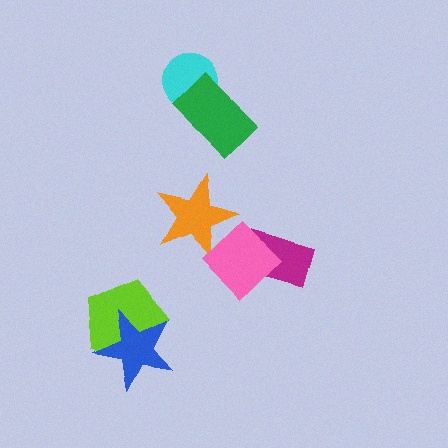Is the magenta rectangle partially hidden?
Yes, it is partially covered by another shape.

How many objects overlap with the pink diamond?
2 objects overlap with the pink diamond.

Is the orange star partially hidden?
Yes, it is partially covered by another shape.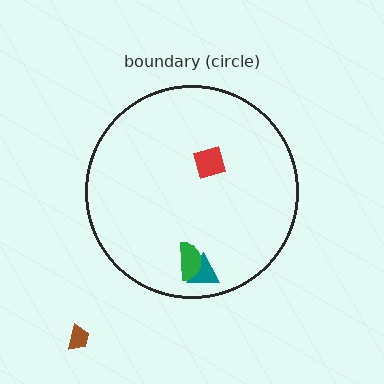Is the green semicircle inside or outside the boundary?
Inside.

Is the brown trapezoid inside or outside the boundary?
Outside.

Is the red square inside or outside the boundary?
Inside.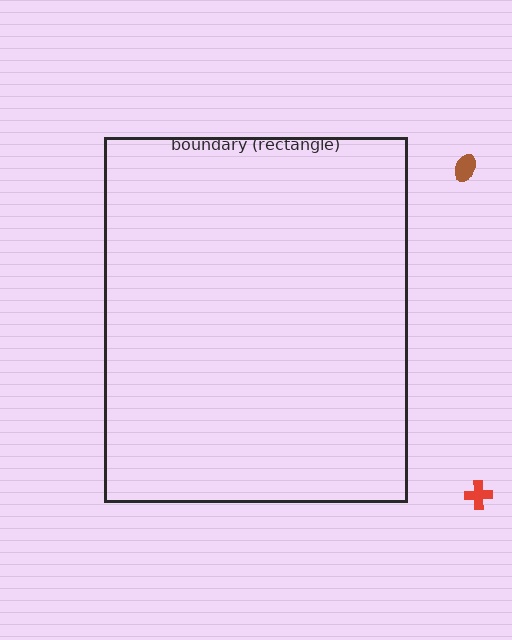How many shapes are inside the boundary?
0 inside, 2 outside.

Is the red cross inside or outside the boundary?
Outside.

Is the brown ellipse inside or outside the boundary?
Outside.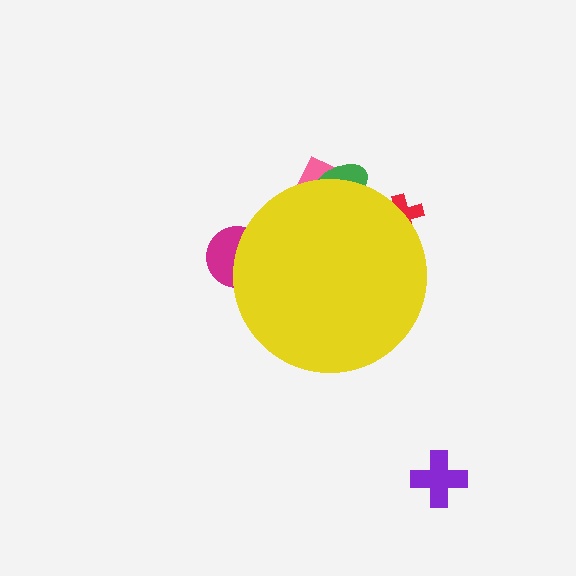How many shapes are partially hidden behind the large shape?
4 shapes are partially hidden.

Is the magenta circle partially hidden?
Yes, the magenta circle is partially hidden behind the yellow circle.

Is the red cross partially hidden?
Yes, the red cross is partially hidden behind the yellow circle.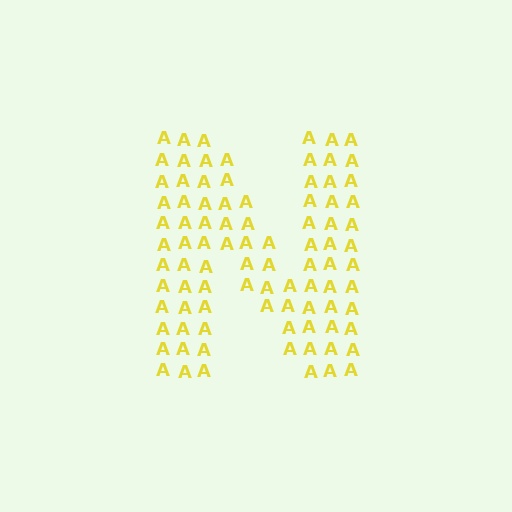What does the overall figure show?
The overall figure shows the letter N.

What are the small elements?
The small elements are letter A's.